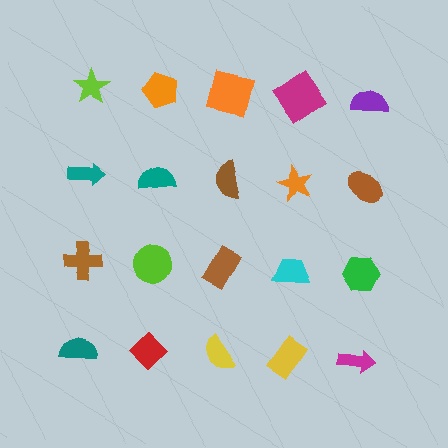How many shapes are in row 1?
5 shapes.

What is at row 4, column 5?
A magenta arrow.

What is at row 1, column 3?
An orange square.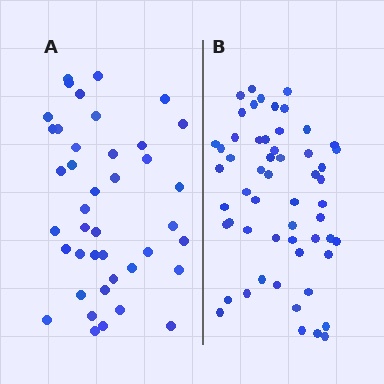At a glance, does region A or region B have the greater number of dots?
Region B (the right region) has more dots.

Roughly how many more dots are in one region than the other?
Region B has approximately 15 more dots than region A.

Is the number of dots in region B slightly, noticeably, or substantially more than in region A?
Region B has noticeably more, but not dramatically so. The ratio is roughly 1.4 to 1.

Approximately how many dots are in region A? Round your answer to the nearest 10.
About 40 dots. (The exact count is 41, which rounds to 40.)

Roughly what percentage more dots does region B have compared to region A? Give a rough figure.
About 35% more.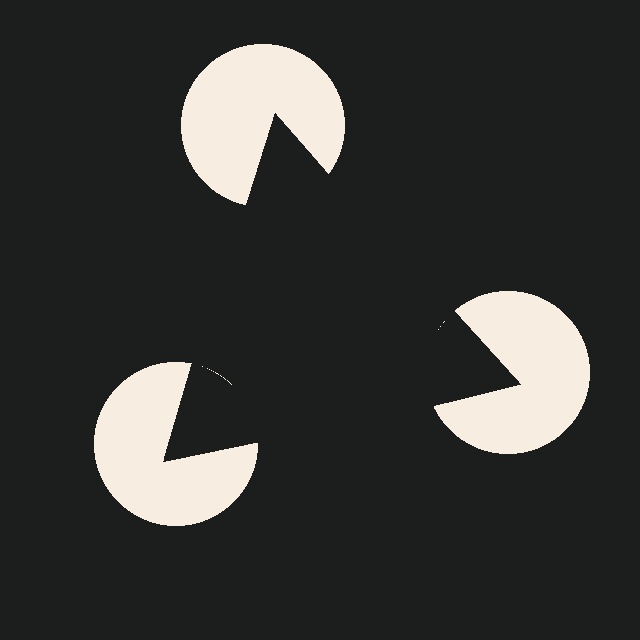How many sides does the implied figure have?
3 sides.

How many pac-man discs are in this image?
There are 3 — one at each vertex of the illusory triangle.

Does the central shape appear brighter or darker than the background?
It typically appears slightly darker than the background, even though no actual brightness change is drawn.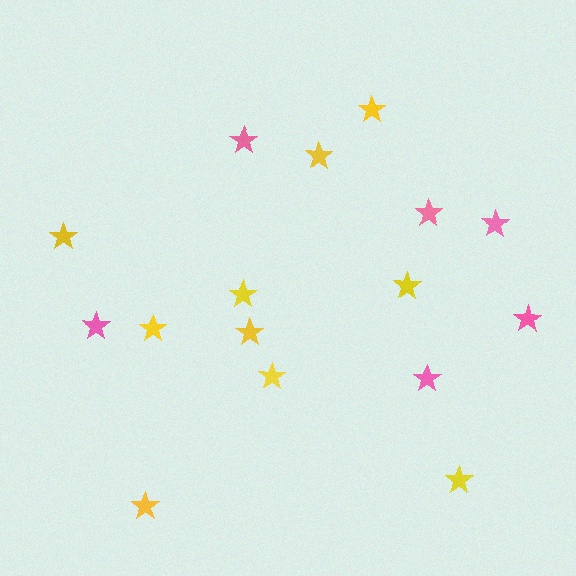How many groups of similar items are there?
There are 2 groups: one group of yellow stars (10) and one group of pink stars (6).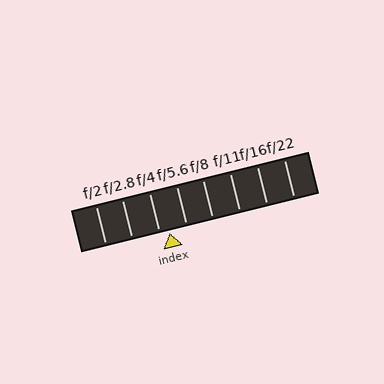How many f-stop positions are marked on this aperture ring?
There are 8 f-stop positions marked.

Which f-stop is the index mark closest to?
The index mark is closest to f/4.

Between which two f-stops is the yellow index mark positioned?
The index mark is between f/4 and f/5.6.